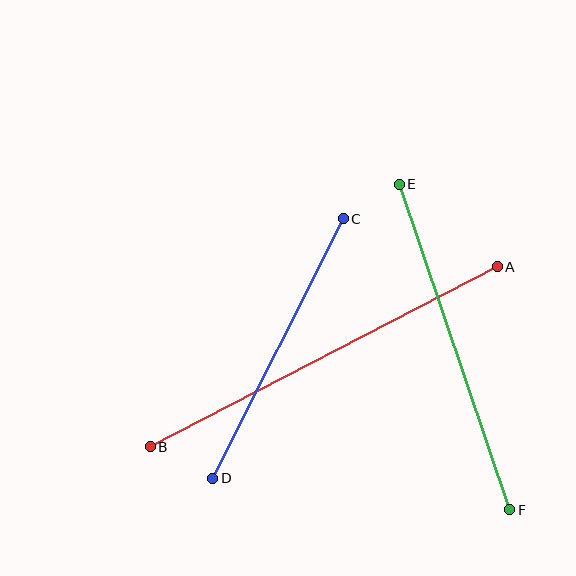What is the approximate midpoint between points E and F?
The midpoint is at approximately (455, 347) pixels.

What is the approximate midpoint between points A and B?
The midpoint is at approximately (324, 357) pixels.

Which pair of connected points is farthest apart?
Points A and B are farthest apart.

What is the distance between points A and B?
The distance is approximately 391 pixels.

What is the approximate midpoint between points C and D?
The midpoint is at approximately (278, 348) pixels.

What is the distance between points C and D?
The distance is approximately 290 pixels.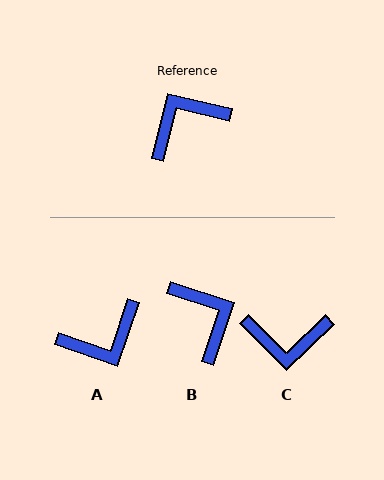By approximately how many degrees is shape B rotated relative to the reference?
Approximately 95 degrees clockwise.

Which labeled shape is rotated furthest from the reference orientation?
A, about 174 degrees away.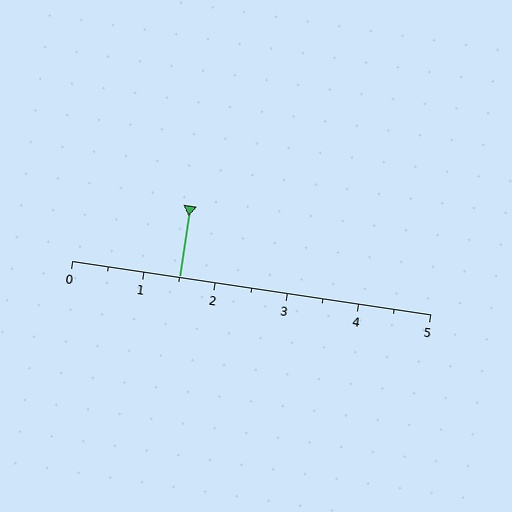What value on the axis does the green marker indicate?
The marker indicates approximately 1.5.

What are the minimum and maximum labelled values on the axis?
The axis runs from 0 to 5.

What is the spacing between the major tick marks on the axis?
The major ticks are spaced 1 apart.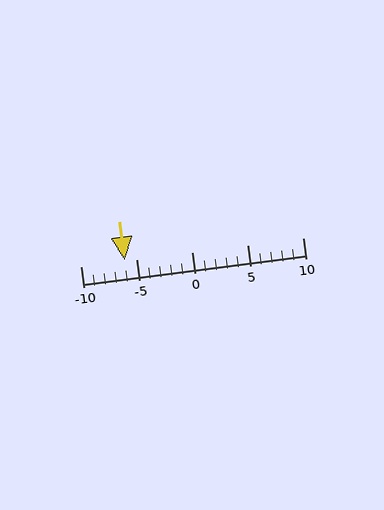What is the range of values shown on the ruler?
The ruler shows values from -10 to 10.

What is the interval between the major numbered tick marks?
The major tick marks are spaced 5 units apart.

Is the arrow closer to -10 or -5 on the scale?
The arrow is closer to -5.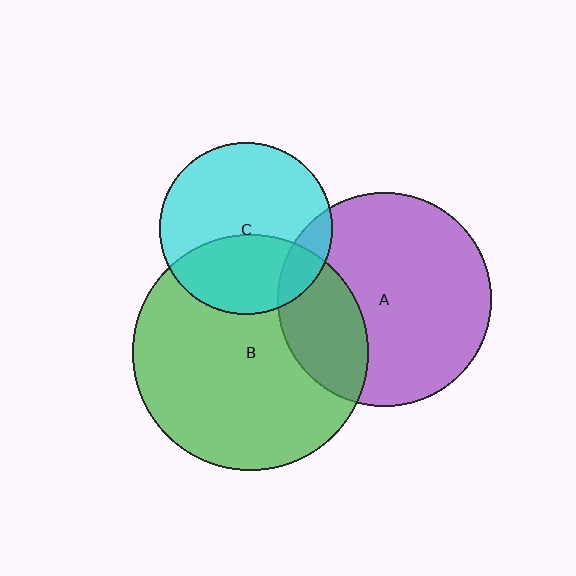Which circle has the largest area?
Circle B (green).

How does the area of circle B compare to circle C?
Approximately 1.9 times.